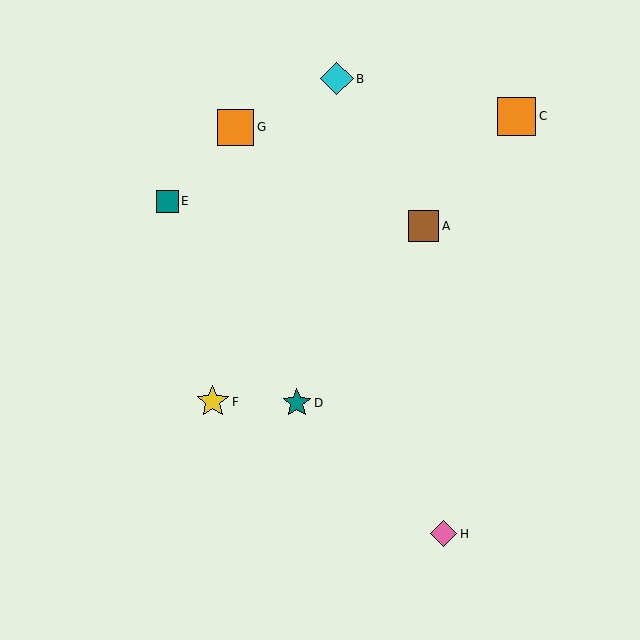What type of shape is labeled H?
Shape H is a pink diamond.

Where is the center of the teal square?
The center of the teal square is at (168, 201).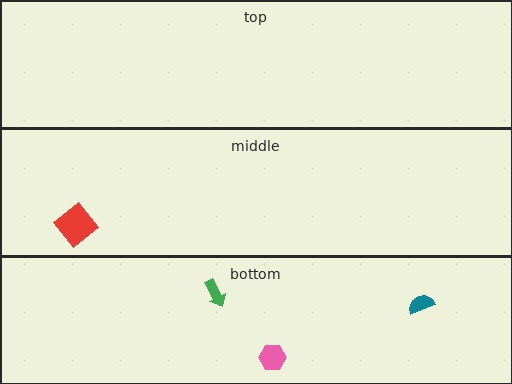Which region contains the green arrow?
The bottom region.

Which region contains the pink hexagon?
The bottom region.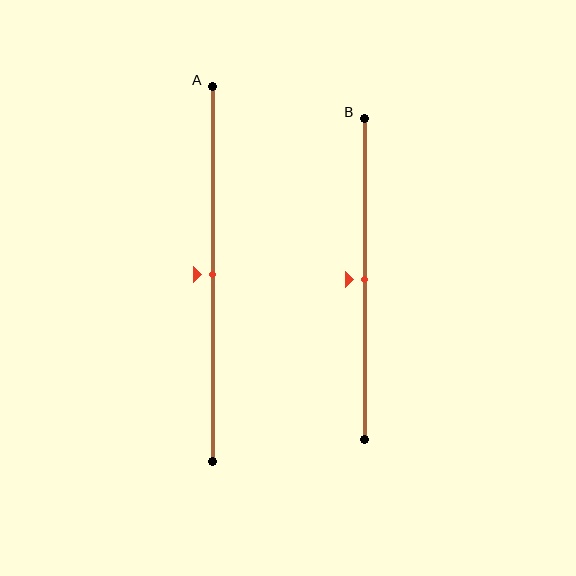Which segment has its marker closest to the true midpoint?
Segment A has its marker closest to the true midpoint.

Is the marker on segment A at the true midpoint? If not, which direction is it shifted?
Yes, the marker on segment A is at the true midpoint.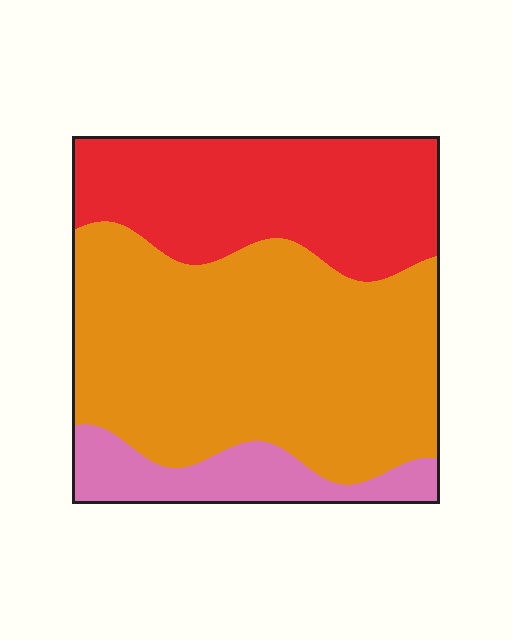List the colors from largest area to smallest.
From largest to smallest: orange, red, pink.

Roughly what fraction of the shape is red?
Red takes up between a quarter and a half of the shape.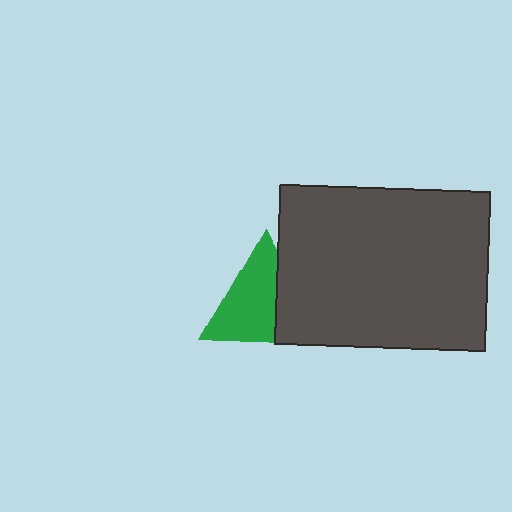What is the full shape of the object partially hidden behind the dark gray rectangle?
The partially hidden object is a green triangle.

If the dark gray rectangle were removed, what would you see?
You would see the complete green triangle.